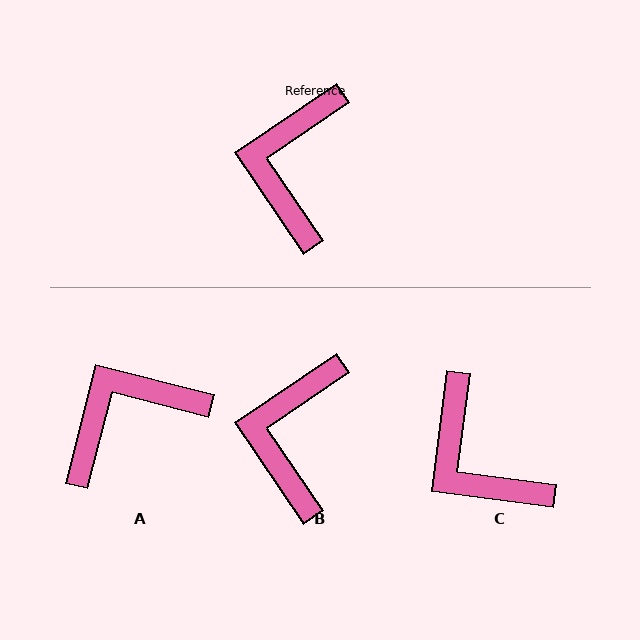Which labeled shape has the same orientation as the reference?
B.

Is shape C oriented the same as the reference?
No, it is off by about 48 degrees.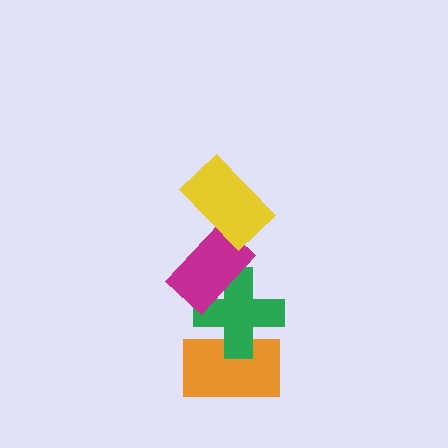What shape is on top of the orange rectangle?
The green cross is on top of the orange rectangle.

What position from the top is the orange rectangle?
The orange rectangle is 4th from the top.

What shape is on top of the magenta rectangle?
The yellow rectangle is on top of the magenta rectangle.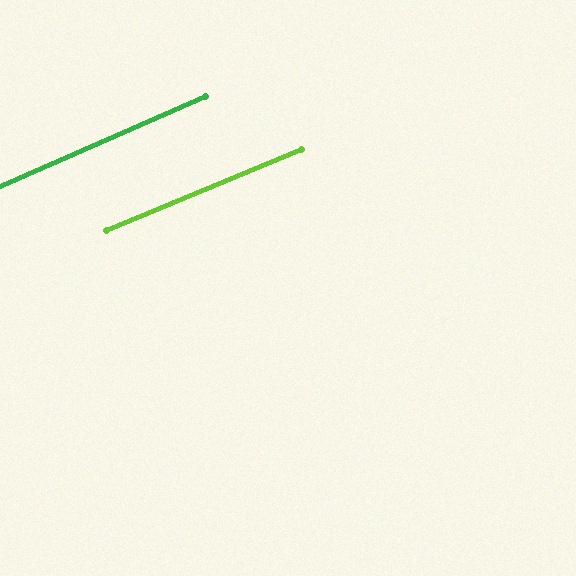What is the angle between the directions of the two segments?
Approximately 1 degree.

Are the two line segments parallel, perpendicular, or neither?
Parallel — their directions differ by only 0.8°.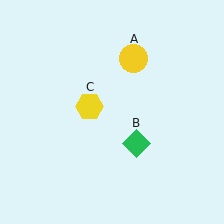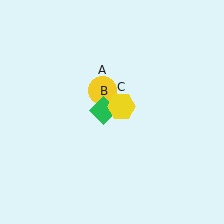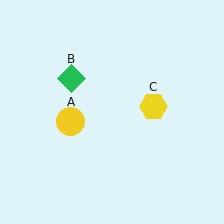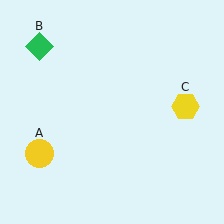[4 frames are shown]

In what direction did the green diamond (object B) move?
The green diamond (object B) moved up and to the left.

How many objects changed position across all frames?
3 objects changed position: yellow circle (object A), green diamond (object B), yellow hexagon (object C).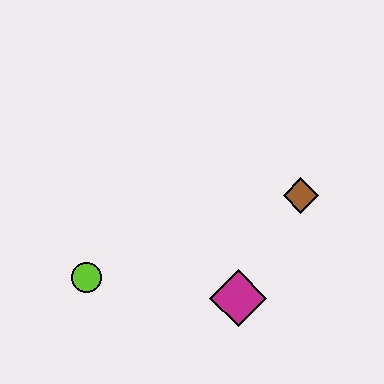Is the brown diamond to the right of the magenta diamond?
Yes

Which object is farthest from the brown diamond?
The lime circle is farthest from the brown diamond.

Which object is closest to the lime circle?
The magenta diamond is closest to the lime circle.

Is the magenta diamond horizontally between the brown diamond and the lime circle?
Yes